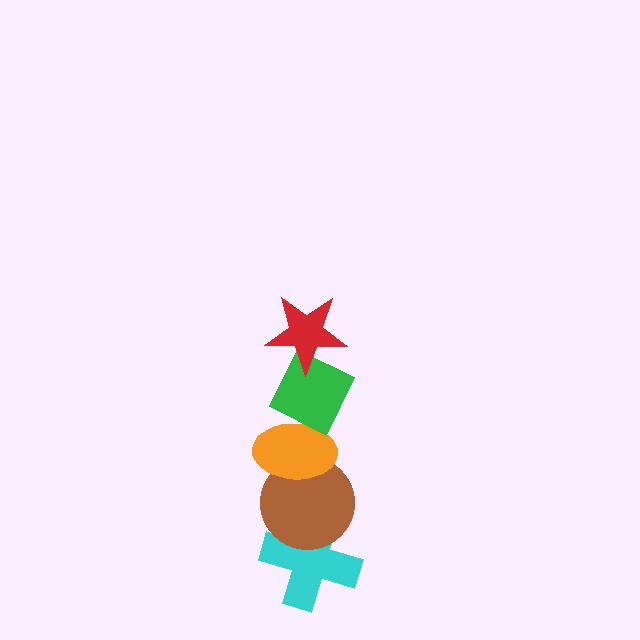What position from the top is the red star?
The red star is 1st from the top.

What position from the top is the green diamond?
The green diamond is 2nd from the top.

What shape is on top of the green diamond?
The red star is on top of the green diamond.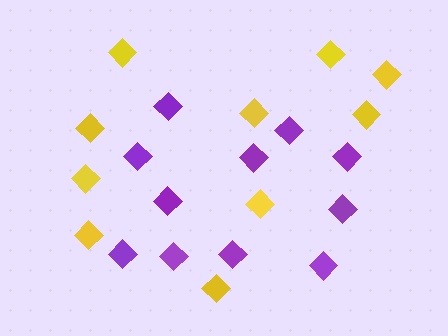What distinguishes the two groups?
There are 2 groups: one group of yellow diamonds (10) and one group of purple diamonds (11).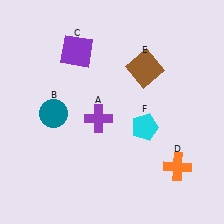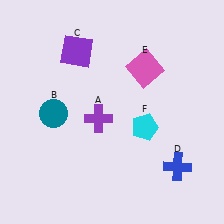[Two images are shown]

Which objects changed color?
D changed from orange to blue. E changed from brown to pink.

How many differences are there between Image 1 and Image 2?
There are 2 differences between the two images.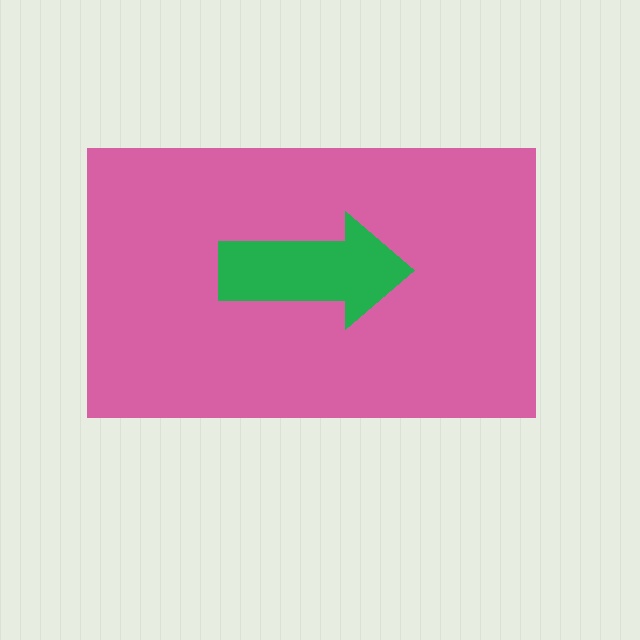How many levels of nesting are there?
2.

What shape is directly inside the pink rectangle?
The green arrow.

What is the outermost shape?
The pink rectangle.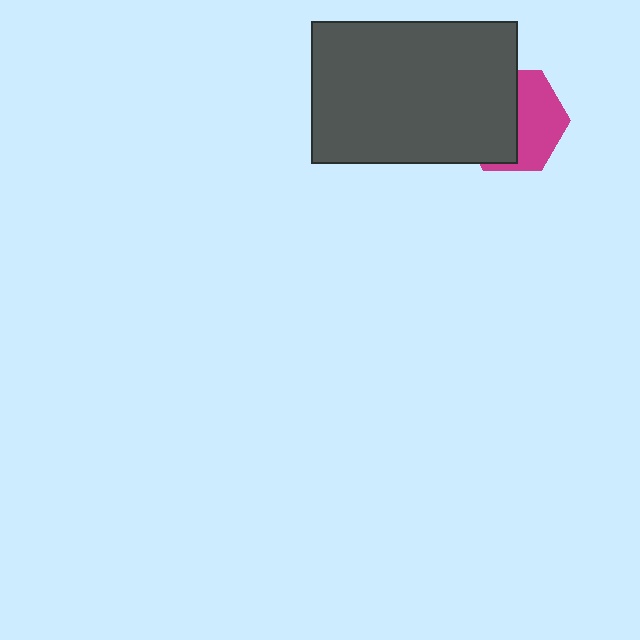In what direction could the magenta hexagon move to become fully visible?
The magenta hexagon could move right. That would shift it out from behind the dark gray rectangle entirely.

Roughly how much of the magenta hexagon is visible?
About half of it is visible (roughly 48%).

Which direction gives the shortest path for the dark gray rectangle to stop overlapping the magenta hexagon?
Moving left gives the shortest separation.